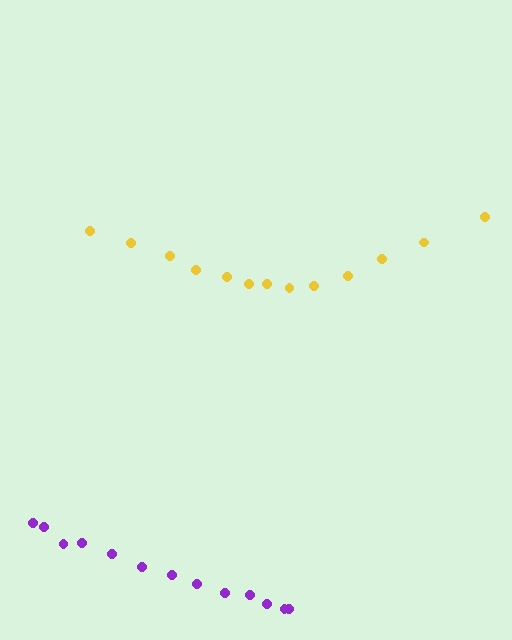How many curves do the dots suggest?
There are 2 distinct paths.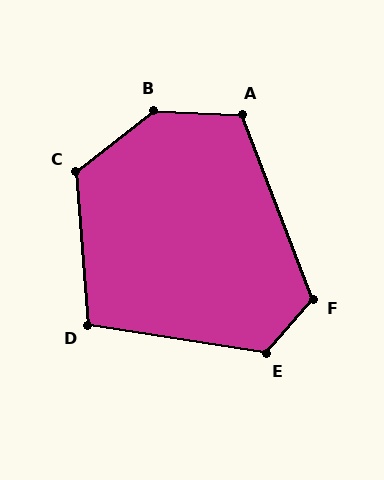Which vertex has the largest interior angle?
B, at approximately 139 degrees.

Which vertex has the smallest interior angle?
D, at approximately 103 degrees.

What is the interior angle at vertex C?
Approximately 124 degrees (obtuse).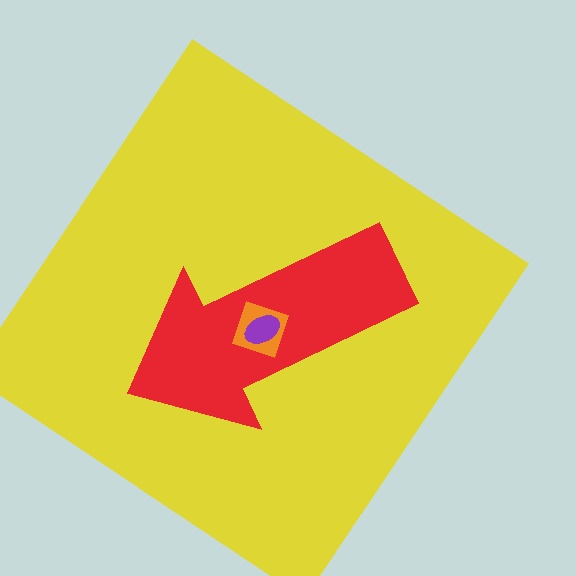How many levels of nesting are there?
4.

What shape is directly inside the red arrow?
The orange diamond.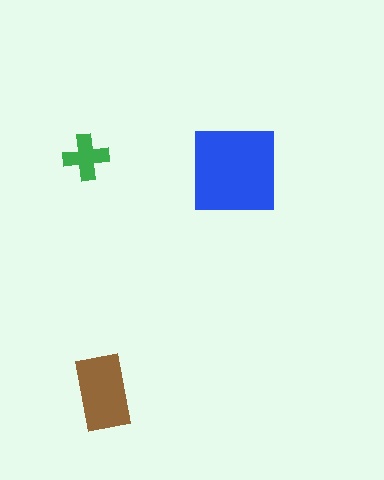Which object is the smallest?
The green cross.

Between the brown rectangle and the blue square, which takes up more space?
The blue square.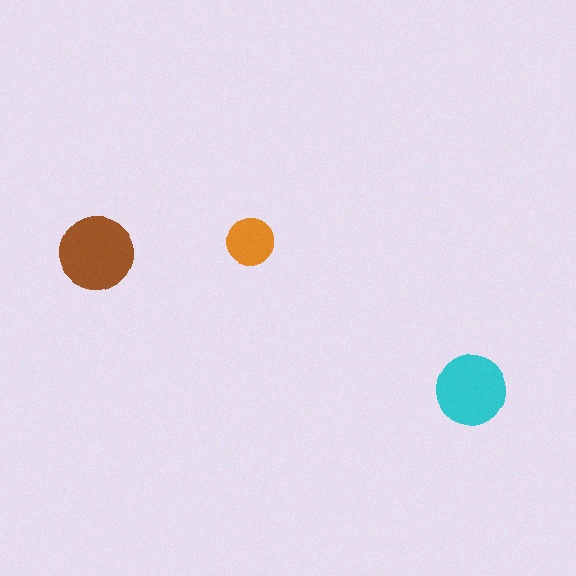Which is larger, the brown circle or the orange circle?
The brown one.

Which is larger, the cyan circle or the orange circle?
The cyan one.